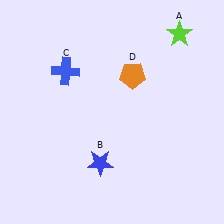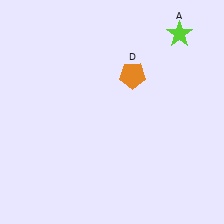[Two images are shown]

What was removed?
The blue cross (C), the blue star (B) were removed in Image 2.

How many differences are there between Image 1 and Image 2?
There are 2 differences between the two images.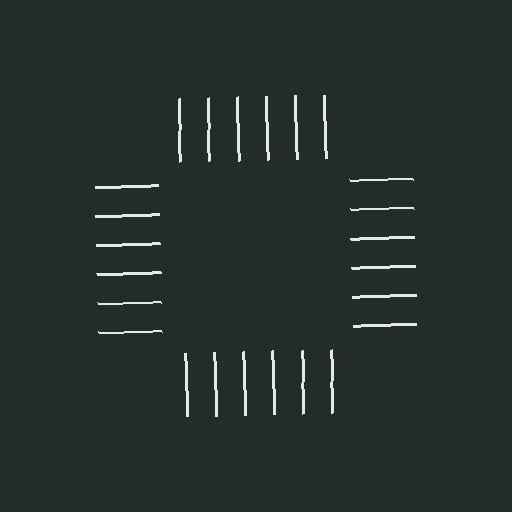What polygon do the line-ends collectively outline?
An illusory square — the line segments terminate on its edges but no continuous stroke is drawn.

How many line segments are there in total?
24 — 6 along each of the 4 edges.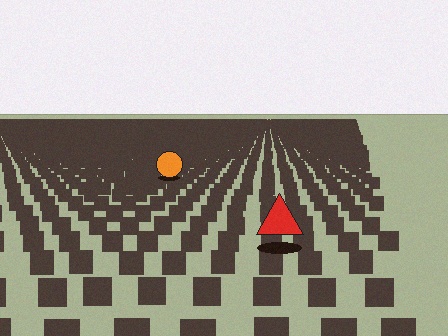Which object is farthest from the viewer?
The orange circle is farthest from the viewer. It appears smaller and the ground texture around it is denser.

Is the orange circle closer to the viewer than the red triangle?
No. The red triangle is closer — you can tell from the texture gradient: the ground texture is coarser near it.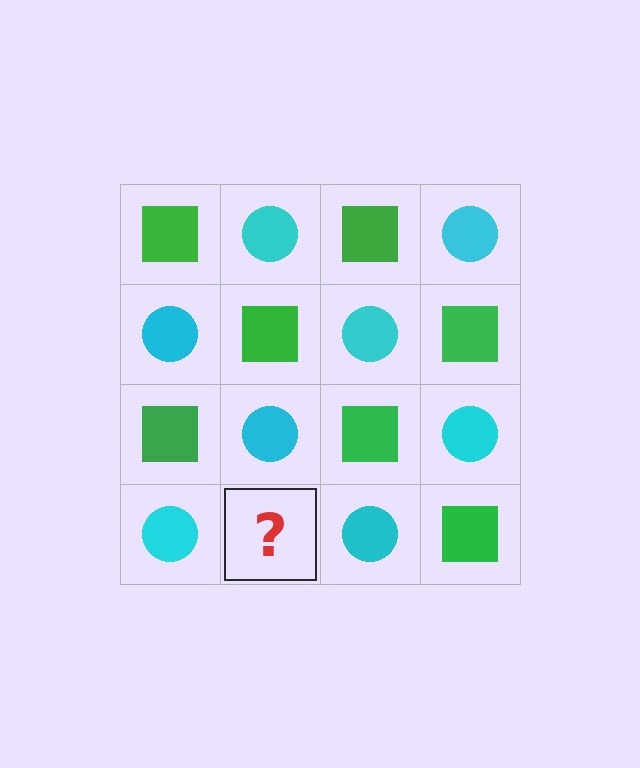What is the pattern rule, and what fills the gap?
The rule is that it alternates green square and cyan circle in a checkerboard pattern. The gap should be filled with a green square.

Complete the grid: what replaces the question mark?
The question mark should be replaced with a green square.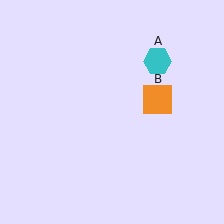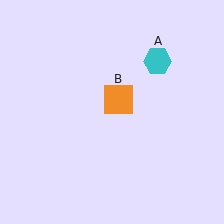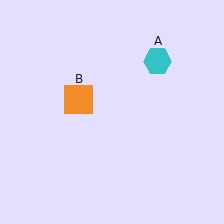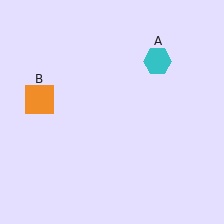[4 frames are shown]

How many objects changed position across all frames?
1 object changed position: orange square (object B).